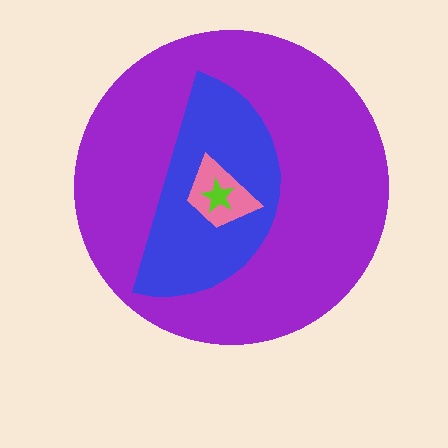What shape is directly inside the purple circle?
The blue semicircle.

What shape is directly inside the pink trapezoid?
The lime star.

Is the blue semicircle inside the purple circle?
Yes.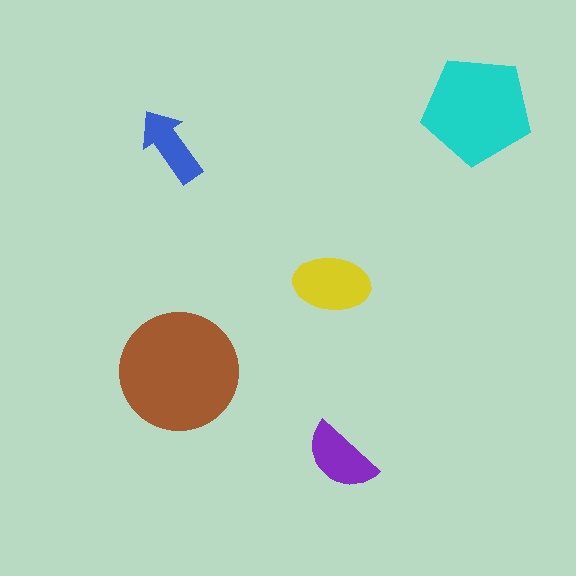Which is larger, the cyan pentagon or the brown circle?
The brown circle.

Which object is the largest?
The brown circle.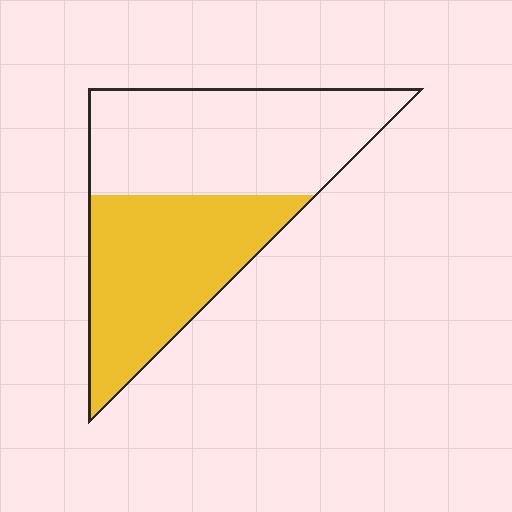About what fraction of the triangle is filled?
About one half (1/2).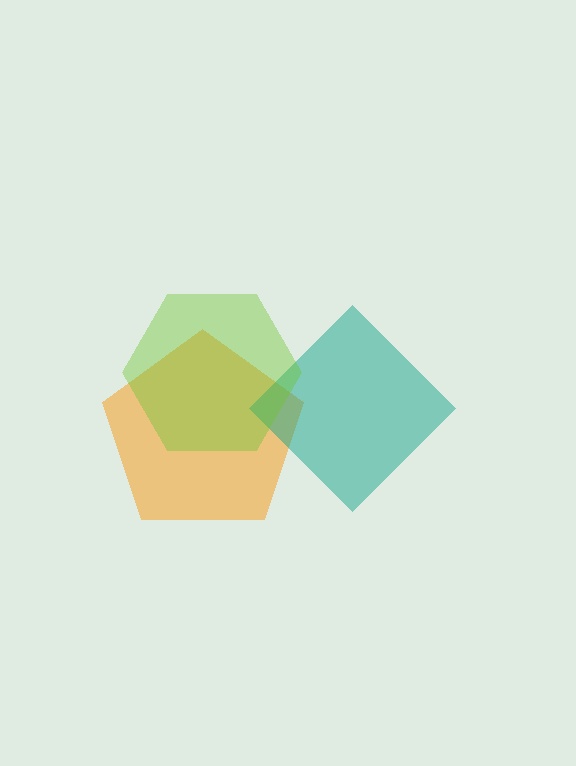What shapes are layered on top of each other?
The layered shapes are: an orange pentagon, a teal diamond, a lime hexagon.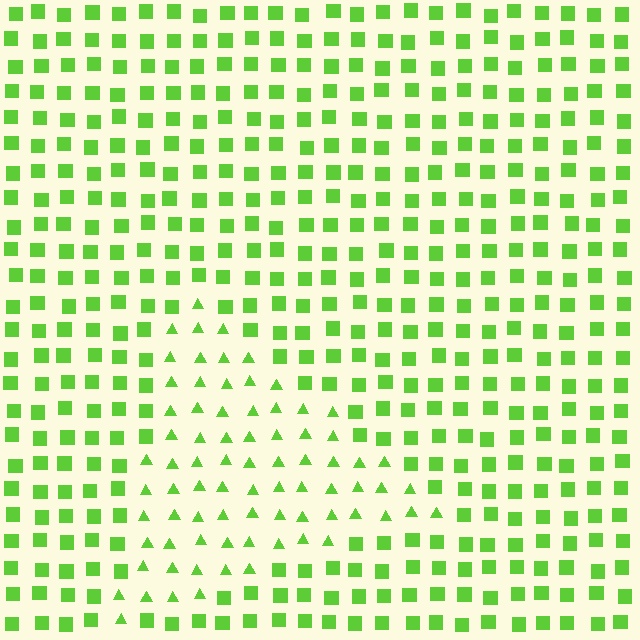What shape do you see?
I see a triangle.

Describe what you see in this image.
The image is filled with small lime elements arranged in a uniform grid. A triangle-shaped region contains triangles, while the surrounding area contains squares. The boundary is defined purely by the change in element shape.